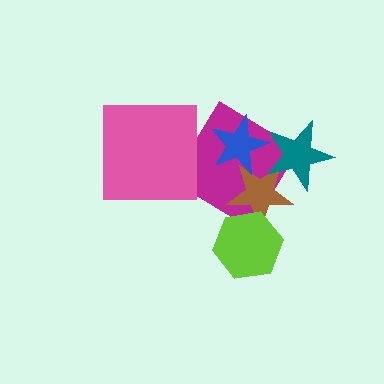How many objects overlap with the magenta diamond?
3 objects overlap with the magenta diamond.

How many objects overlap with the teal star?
3 objects overlap with the teal star.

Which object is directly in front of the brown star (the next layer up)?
The blue star is directly in front of the brown star.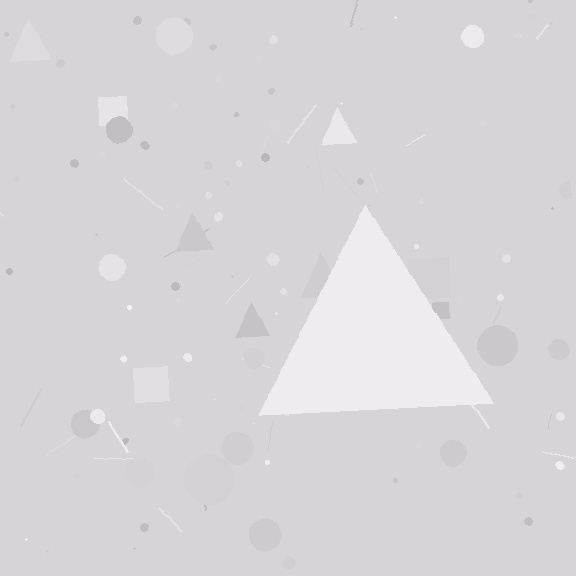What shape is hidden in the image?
A triangle is hidden in the image.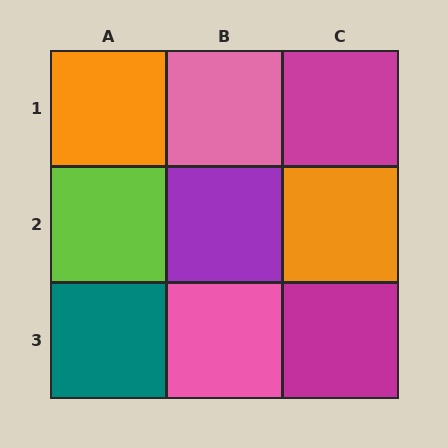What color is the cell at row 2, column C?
Orange.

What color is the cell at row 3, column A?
Teal.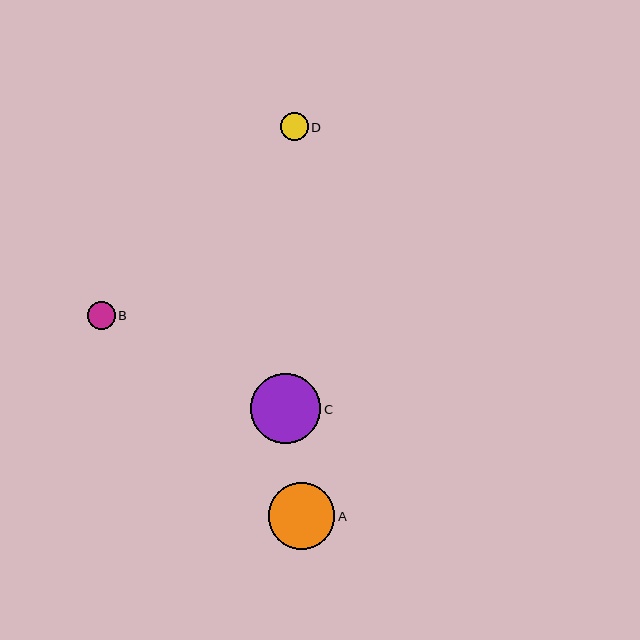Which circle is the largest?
Circle C is the largest with a size of approximately 70 pixels.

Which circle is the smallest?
Circle D is the smallest with a size of approximately 28 pixels.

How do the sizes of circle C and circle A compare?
Circle C and circle A are approximately the same size.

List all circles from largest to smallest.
From largest to smallest: C, A, B, D.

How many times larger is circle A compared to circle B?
Circle A is approximately 2.4 times the size of circle B.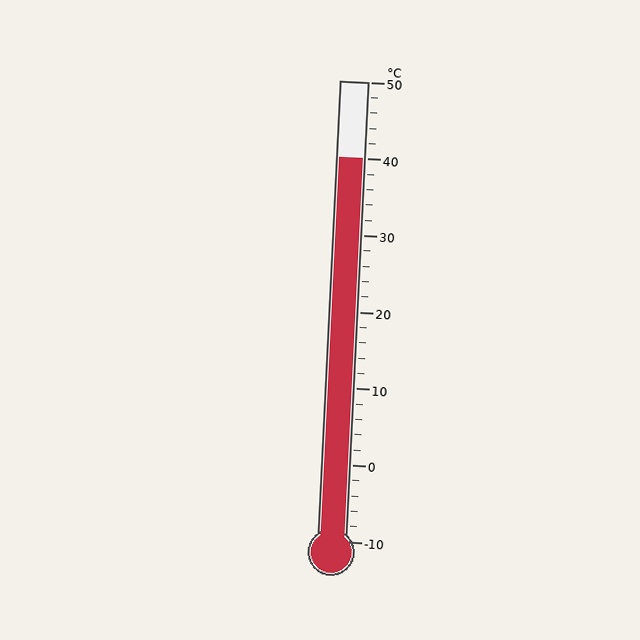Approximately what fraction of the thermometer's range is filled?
The thermometer is filled to approximately 85% of its range.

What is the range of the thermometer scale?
The thermometer scale ranges from -10°C to 50°C.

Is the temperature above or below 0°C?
The temperature is above 0°C.